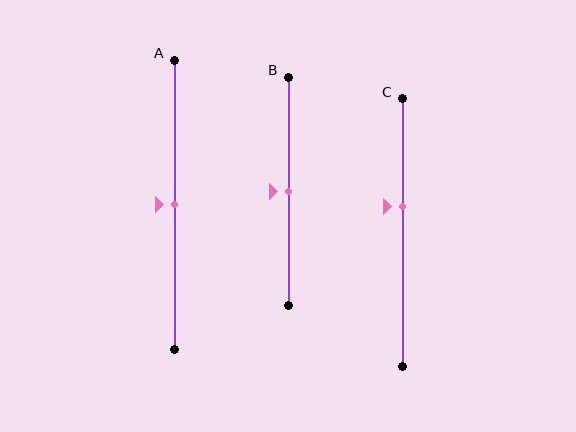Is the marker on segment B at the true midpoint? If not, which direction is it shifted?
Yes, the marker on segment B is at the true midpoint.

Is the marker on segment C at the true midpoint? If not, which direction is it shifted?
No, the marker on segment C is shifted upward by about 10% of the segment length.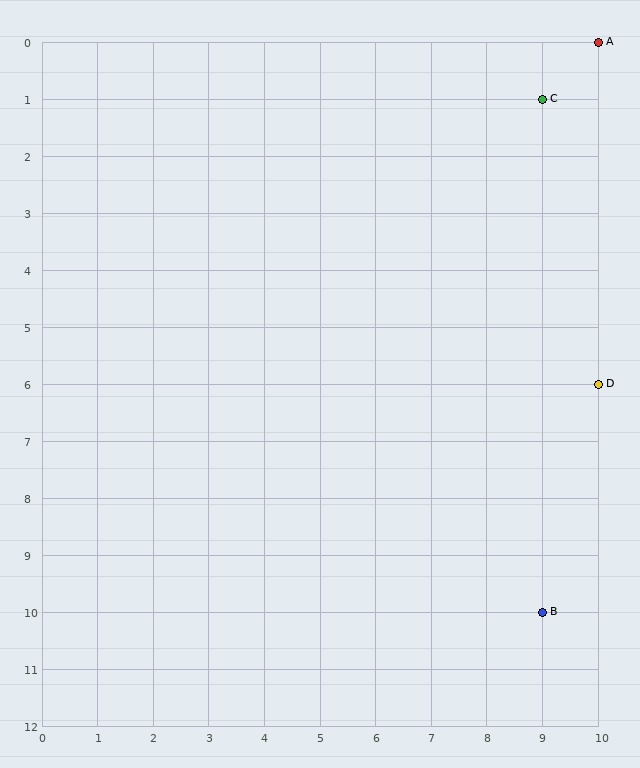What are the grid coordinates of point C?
Point C is at grid coordinates (9, 1).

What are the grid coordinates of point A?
Point A is at grid coordinates (10, 0).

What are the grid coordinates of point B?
Point B is at grid coordinates (9, 10).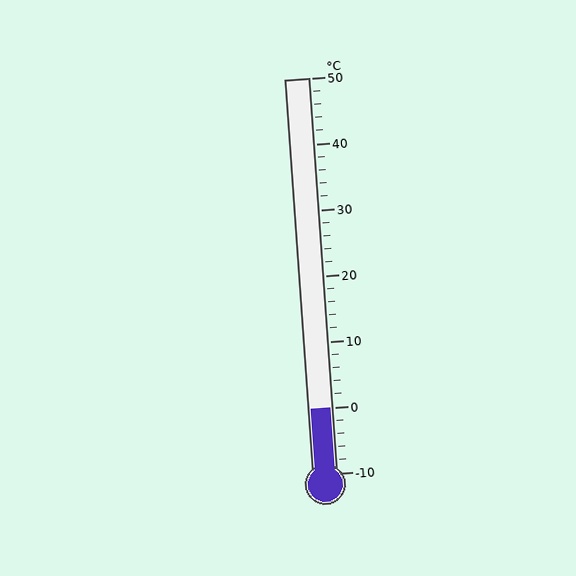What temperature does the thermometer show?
The thermometer shows approximately 0°C.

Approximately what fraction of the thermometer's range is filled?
The thermometer is filled to approximately 15% of its range.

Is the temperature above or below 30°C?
The temperature is below 30°C.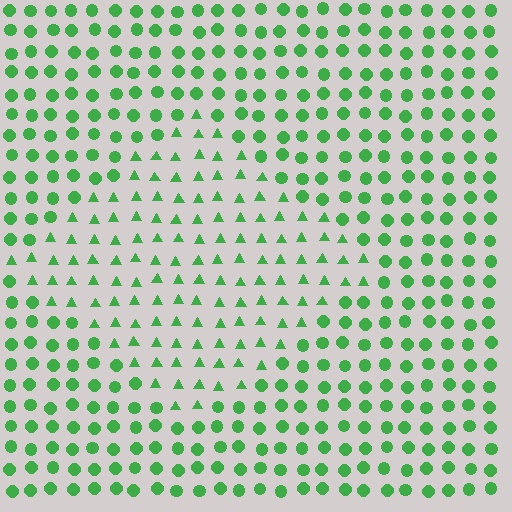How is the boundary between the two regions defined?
The boundary is defined by a change in element shape: triangles inside vs. circles outside. All elements share the same color and spacing.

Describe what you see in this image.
The image is filled with small green elements arranged in a uniform grid. A diamond-shaped region contains triangles, while the surrounding area contains circles. The boundary is defined purely by the change in element shape.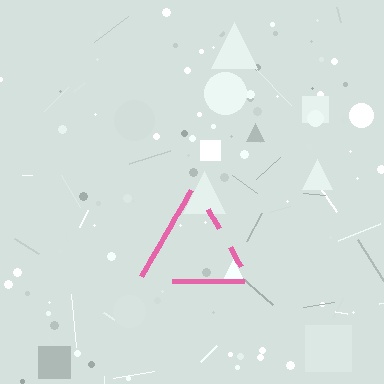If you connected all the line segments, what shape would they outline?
They would outline a triangle.